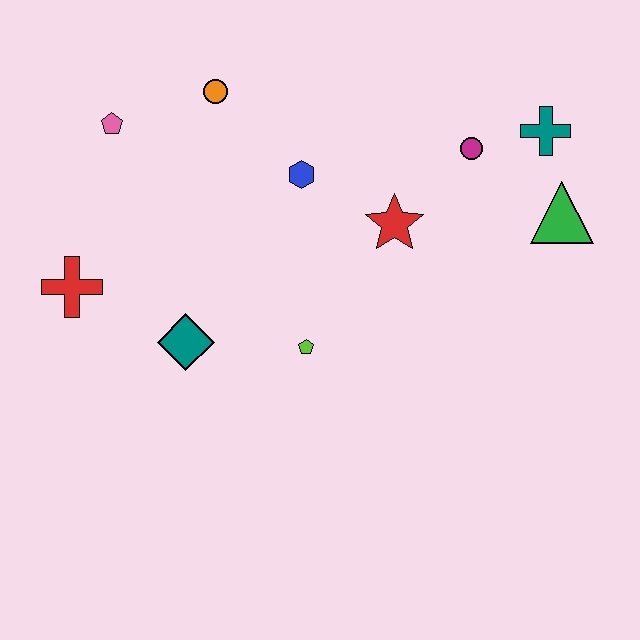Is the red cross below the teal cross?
Yes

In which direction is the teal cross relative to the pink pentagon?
The teal cross is to the right of the pink pentagon.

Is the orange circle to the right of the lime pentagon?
No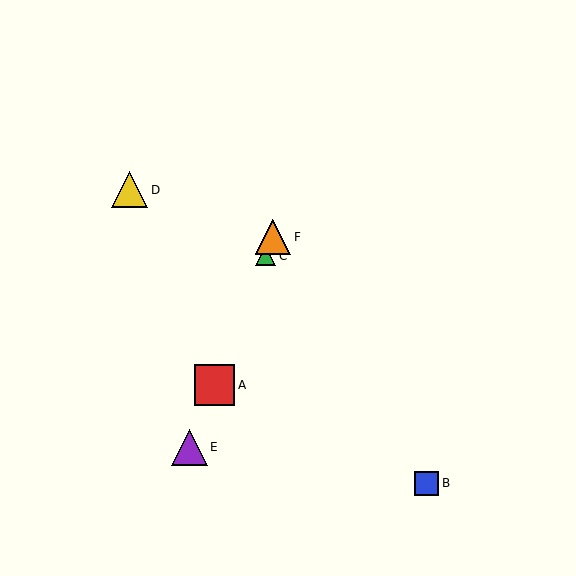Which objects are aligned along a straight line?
Objects A, C, E, F are aligned along a straight line.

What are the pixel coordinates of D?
Object D is at (129, 190).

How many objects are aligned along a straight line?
4 objects (A, C, E, F) are aligned along a straight line.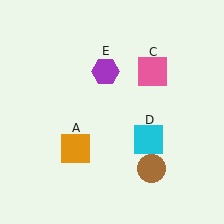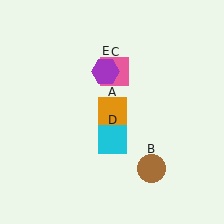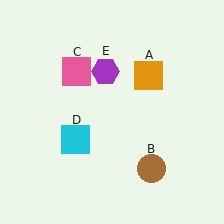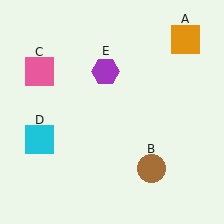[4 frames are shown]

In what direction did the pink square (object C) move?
The pink square (object C) moved left.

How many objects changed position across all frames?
3 objects changed position: orange square (object A), pink square (object C), cyan square (object D).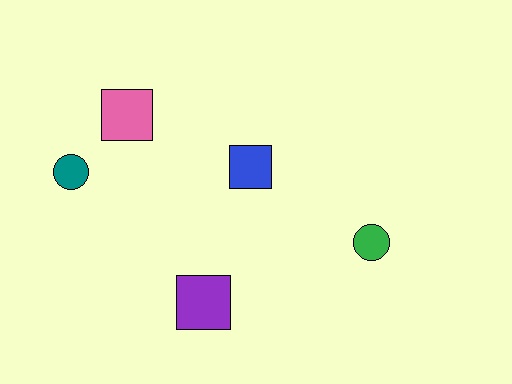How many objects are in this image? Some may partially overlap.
There are 5 objects.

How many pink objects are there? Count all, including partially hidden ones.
There is 1 pink object.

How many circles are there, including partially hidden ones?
There are 2 circles.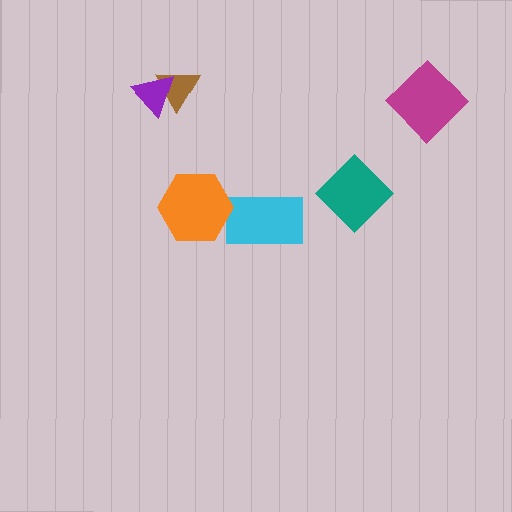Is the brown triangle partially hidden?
Yes, it is partially covered by another shape.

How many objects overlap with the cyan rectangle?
0 objects overlap with the cyan rectangle.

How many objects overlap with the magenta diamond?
0 objects overlap with the magenta diamond.